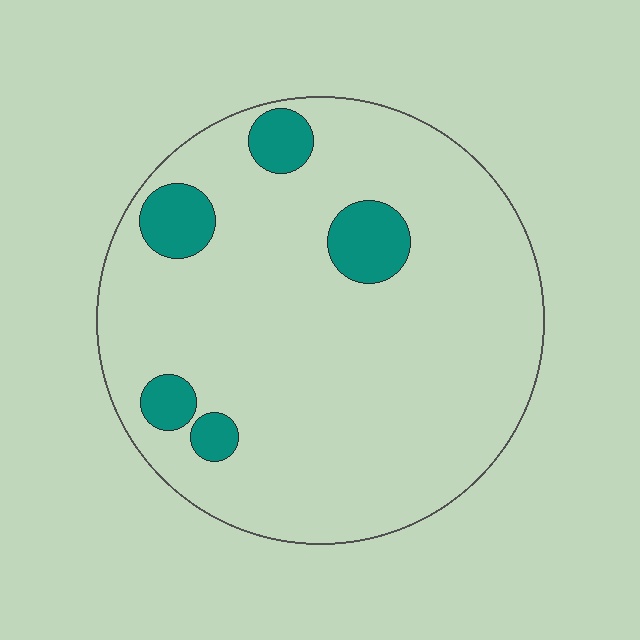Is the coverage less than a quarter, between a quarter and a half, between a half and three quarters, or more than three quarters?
Less than a quarter.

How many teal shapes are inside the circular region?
5.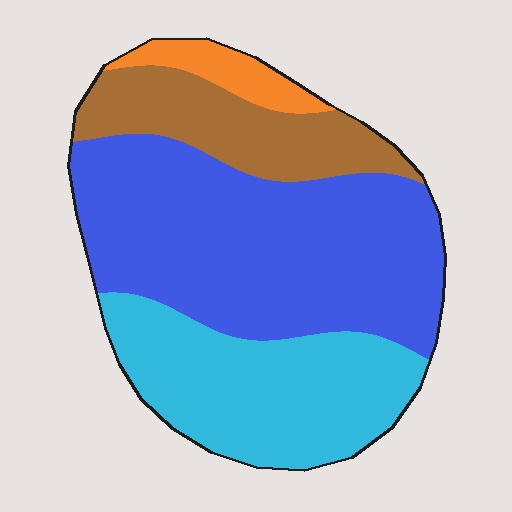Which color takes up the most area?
Blue, at roughly 50%.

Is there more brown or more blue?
Blue.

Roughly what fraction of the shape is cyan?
Cyan covers 29% of the shape.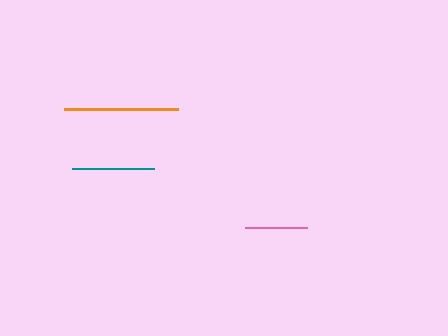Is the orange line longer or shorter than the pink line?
The orange line is longer than the pink line.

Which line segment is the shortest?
The pink line is the shortest at approximately 62 pixels.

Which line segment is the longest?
The orange line is the longest at approximately 115 pixels.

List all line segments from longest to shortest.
From longest to shortest: orange, teal, pink.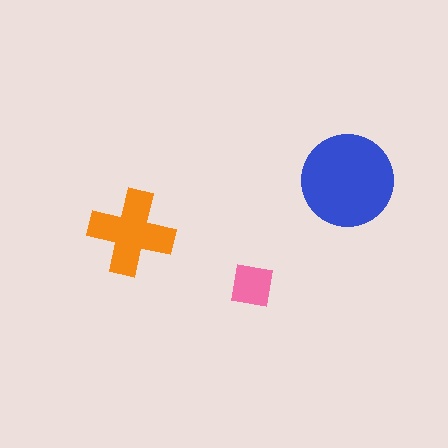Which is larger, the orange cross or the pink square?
The orange cross.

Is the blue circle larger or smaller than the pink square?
Larger.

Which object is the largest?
The blue circle.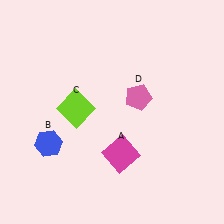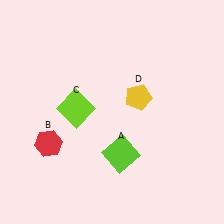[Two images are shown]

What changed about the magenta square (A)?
In Image 1, A is magenta. In Image 2, it changed to lime.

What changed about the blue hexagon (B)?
In Image 1, B is blue. In Image 2, it changed to red.